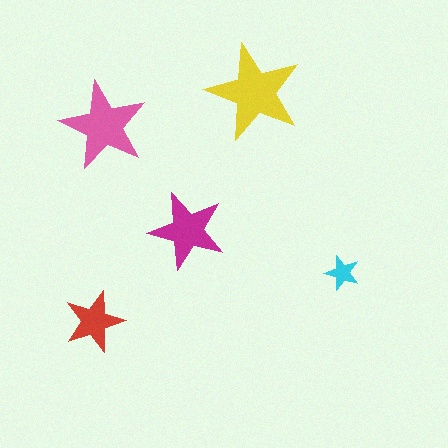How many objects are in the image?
There are 5 objects in the image.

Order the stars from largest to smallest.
the yellow one, the pink one, the magenta one, the red one, the cyan one.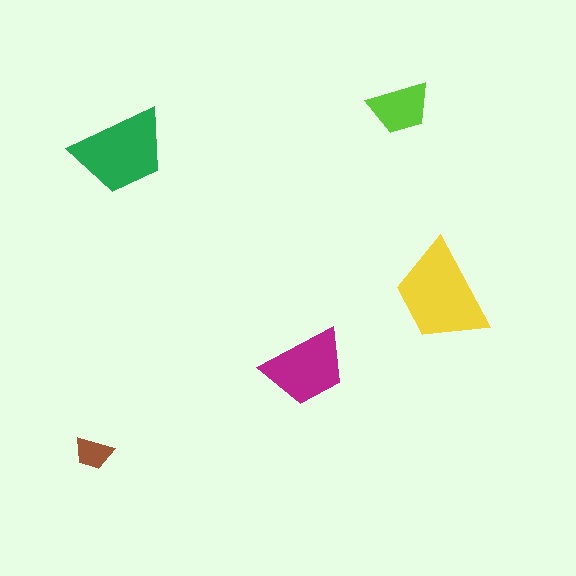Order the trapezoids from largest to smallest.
the yellow one, the green one, the magenta one, the lime one, the brown one.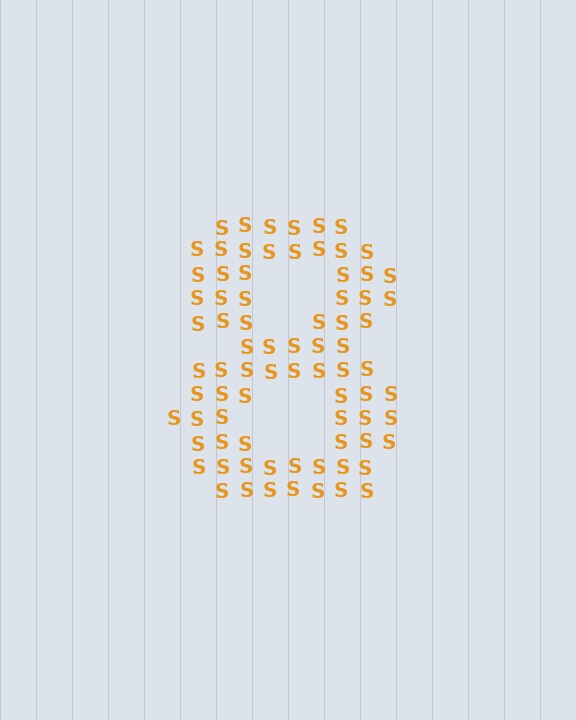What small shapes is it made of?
It is made of small letter S's.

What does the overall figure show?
The overall figure shows the digit 8.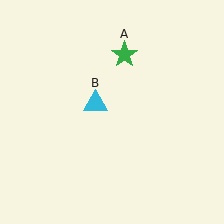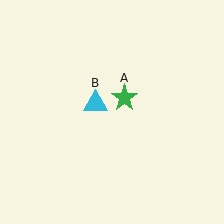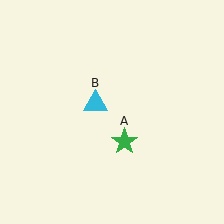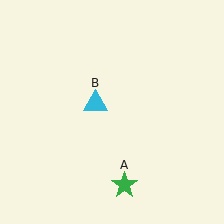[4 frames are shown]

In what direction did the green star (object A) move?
The green star (object A) moved down.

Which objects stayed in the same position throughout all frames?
Cyan triangle (object B) remained stationary.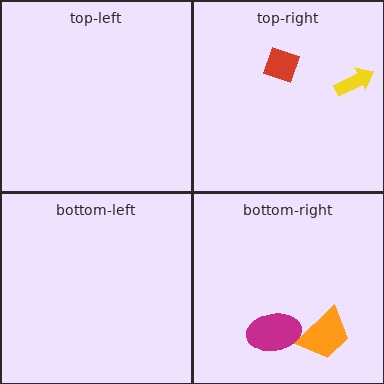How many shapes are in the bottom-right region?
2.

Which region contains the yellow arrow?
The top-right region.